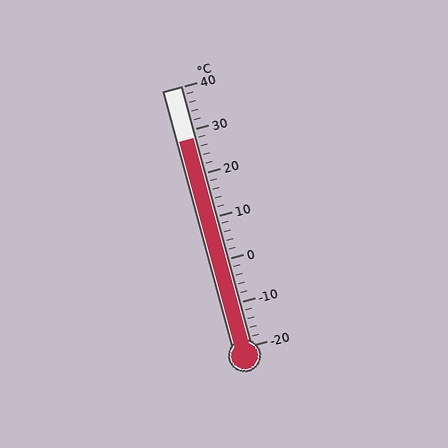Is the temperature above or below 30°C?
The temperature is below 30°C.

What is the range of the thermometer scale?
The thermometer scale ranges from -20°C to 40°C.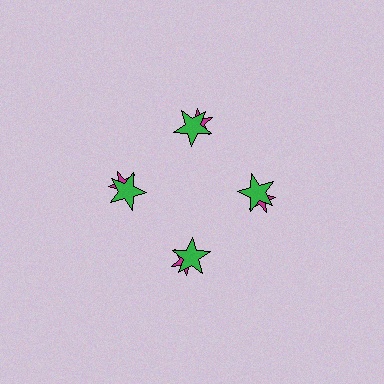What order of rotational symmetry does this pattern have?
This pattern has 4-fold rotational symmetry.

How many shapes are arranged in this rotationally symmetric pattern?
There are 8 shapes, arranged in 4 groups of 2.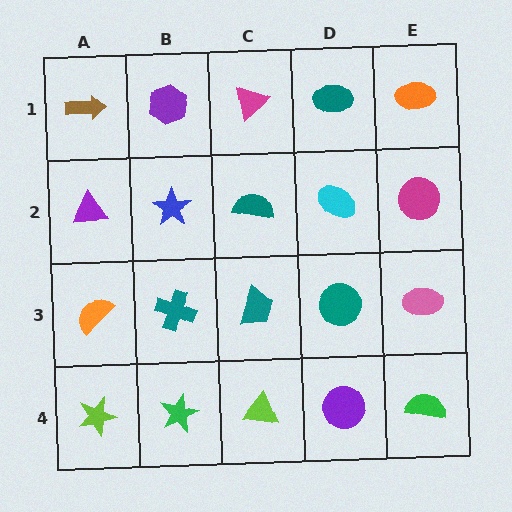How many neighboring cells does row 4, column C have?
3.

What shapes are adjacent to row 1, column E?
A magenta circle (row 2, column E), a teal ellipse (row 1, column D).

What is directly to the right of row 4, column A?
A green star.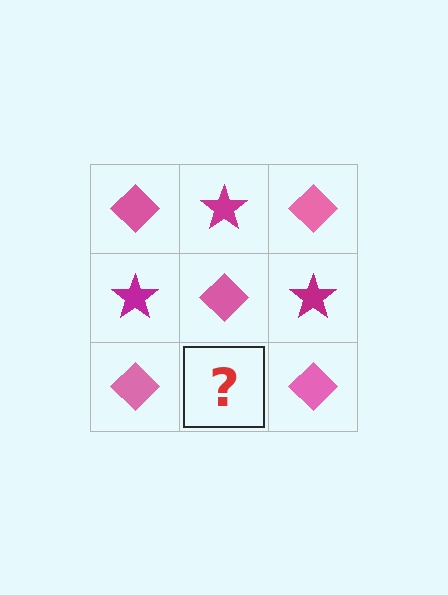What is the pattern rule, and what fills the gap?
The rule is that it alternates pink diamond and magenta star in a checkerboard pattern. The gap should be filled with a magenta star.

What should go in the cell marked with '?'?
The missing cell should contain a magenta star.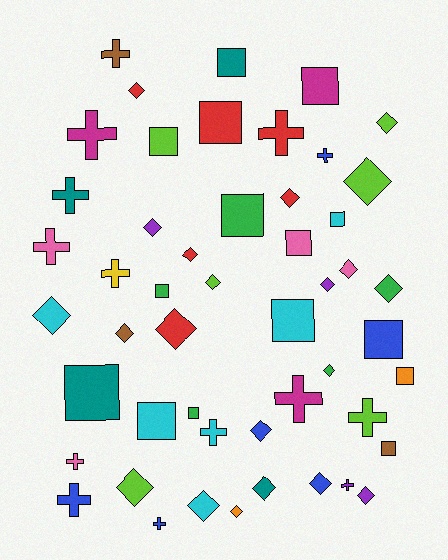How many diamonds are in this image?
There are 21 diamonds.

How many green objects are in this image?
There are 5 green objects.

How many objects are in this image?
There are 50 objects.